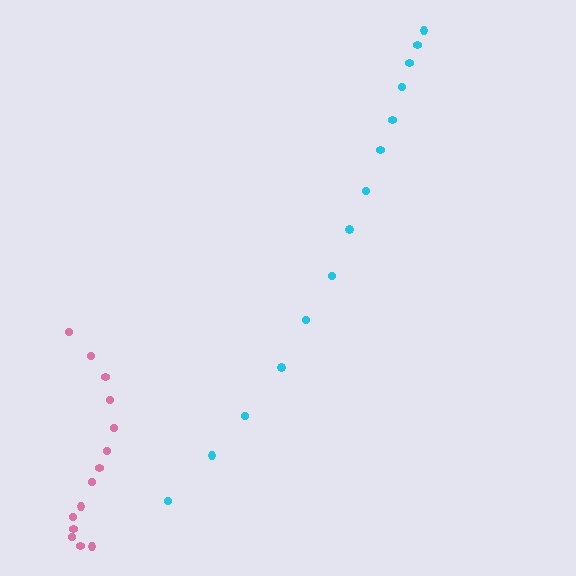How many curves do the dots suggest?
There are 2 distinct paths.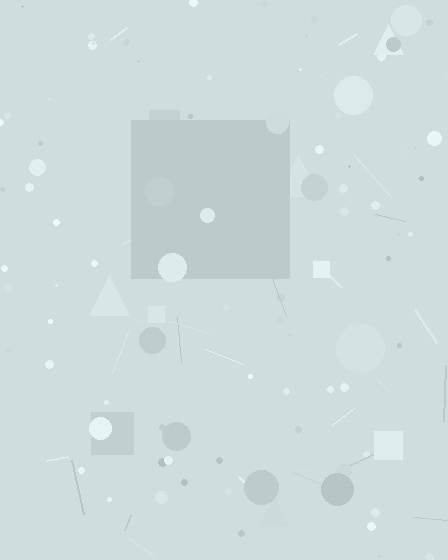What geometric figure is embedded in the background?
A square is embedded in the background.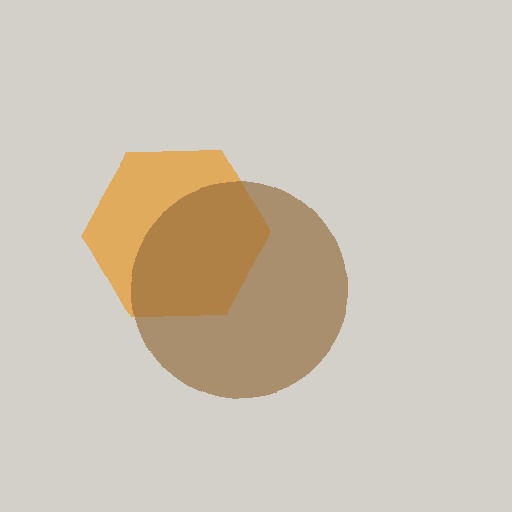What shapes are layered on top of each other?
The layered shapes are: an orange hexagon, a brown circle.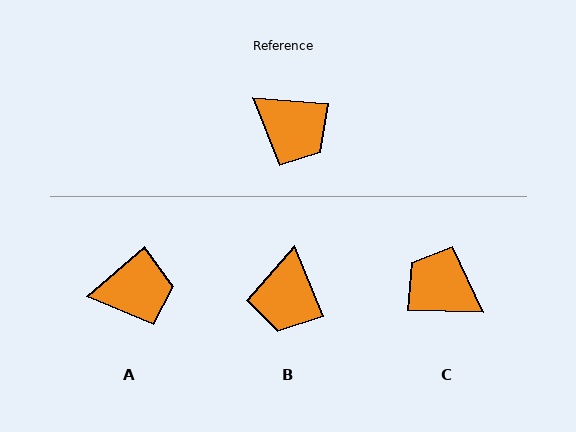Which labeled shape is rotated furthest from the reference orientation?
C, about 176 degrees away.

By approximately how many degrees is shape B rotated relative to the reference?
Approximately 62 degrees clockwise.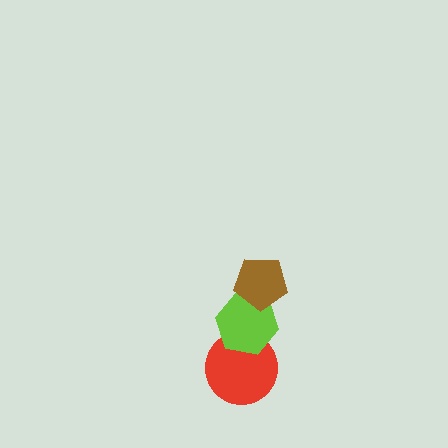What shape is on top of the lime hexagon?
The brown pentagon is on top of the lime hexagon.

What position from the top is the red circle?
The red circle is 3rd from the top.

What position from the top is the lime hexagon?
The lime hexagon is 2nd from the top.